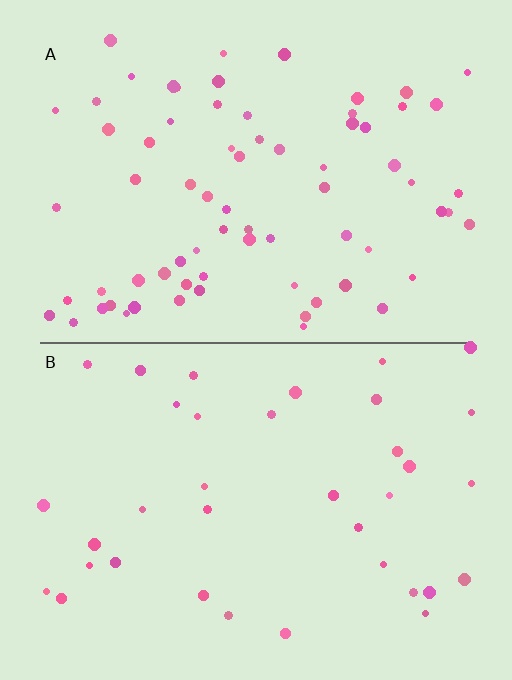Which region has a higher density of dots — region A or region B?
A (the top).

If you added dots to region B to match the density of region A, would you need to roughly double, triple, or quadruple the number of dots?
Approximately double.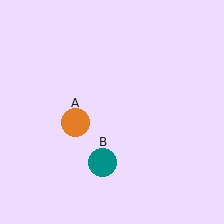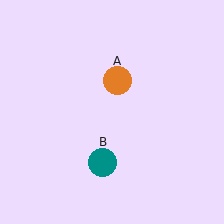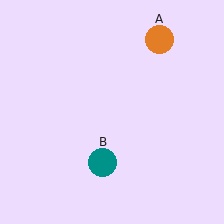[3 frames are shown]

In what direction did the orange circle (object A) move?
The orange circle (object A) moved up and to the right.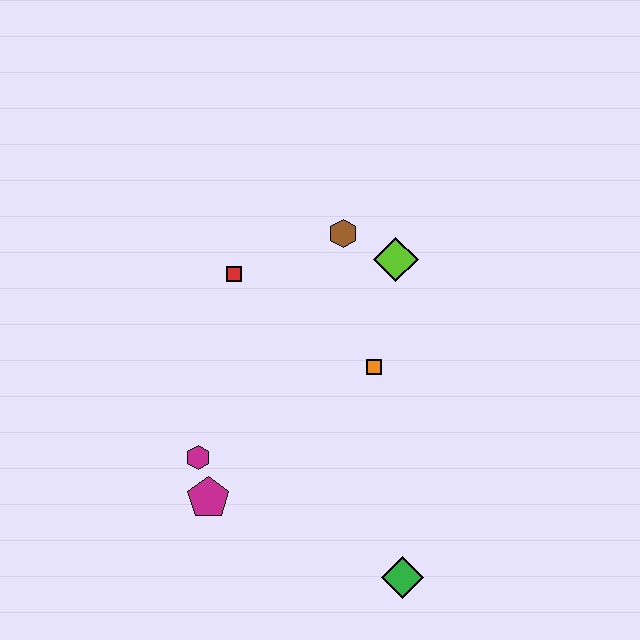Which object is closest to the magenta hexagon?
The magenta pentagon is closest to the magenta hexagon.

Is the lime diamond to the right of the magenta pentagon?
Yes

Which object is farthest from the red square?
The green diamond is farthest from the red square.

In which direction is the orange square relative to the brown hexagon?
The orange square is below the brown hexagon.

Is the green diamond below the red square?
Yes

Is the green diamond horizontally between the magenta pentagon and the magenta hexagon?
No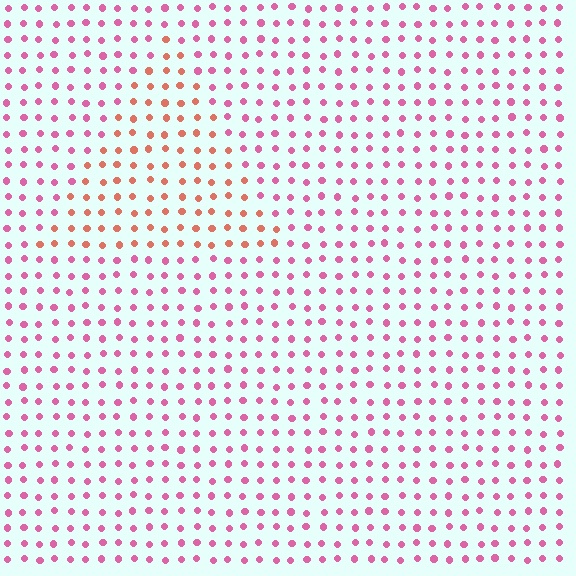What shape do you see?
I see a triangle.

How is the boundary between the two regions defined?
The boundary is defined purely by a slight shift in hue (about 40 degrees). Spacing, size, and orientation are identical on both sides.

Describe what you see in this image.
The image is filled with small pink elements in a uniform arrangement. A triangle-shaped region is visible where the elements are tinted to a slightly different hue, forming a subtle color boundary.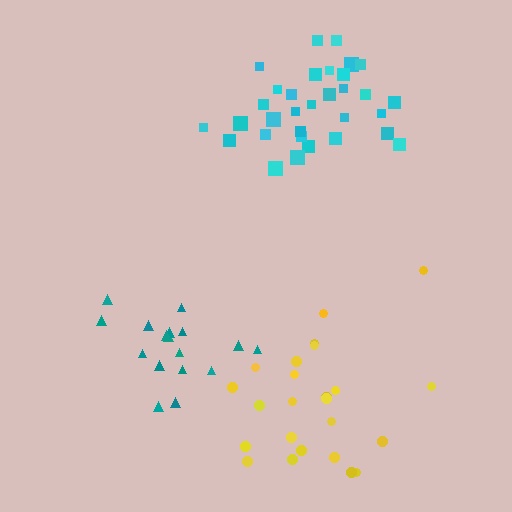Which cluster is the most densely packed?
Cyan.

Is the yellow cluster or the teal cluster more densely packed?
Teal.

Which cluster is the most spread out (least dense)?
Yellow.